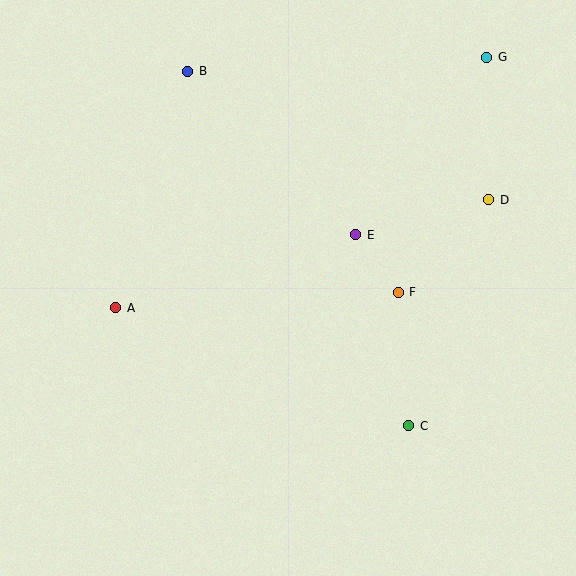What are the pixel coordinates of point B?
Point B is at (188, 71).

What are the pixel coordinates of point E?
Point E is at (356, 235).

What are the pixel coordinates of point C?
Point C is at (409, 426).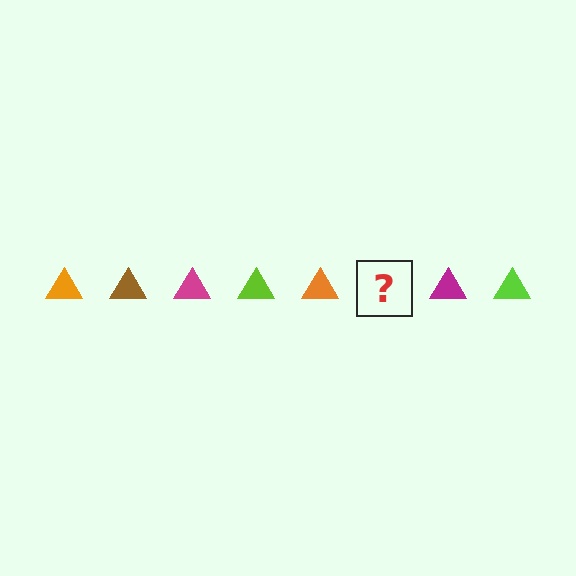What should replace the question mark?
The question mark should be replaced with a brown triangle.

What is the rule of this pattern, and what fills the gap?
The rule is that the pattern cycles through orange, brown, magenta, lime triangles. The gap should be filled with a brown triangle.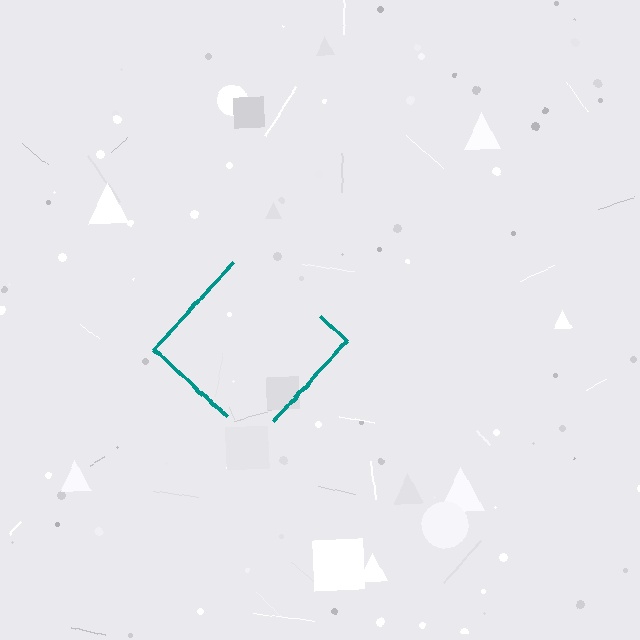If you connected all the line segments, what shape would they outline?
They would outline a diamond.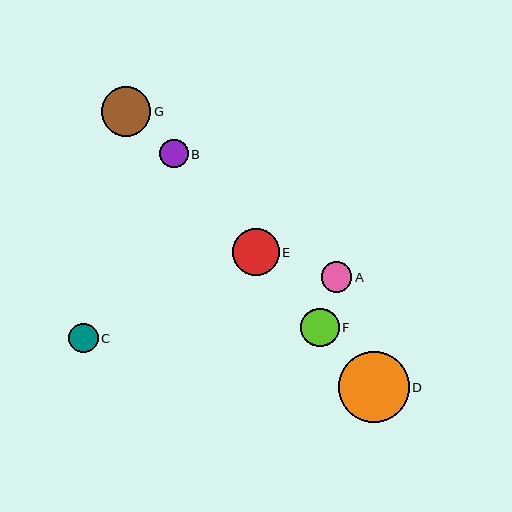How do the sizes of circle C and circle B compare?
Circle C and circle B are approximately the same size.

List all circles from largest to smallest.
From largest to smallest: D, G, E, F, A, C, B.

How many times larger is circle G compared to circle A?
Circle G is approximately 1.6 times the size of circle A.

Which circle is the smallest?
Circle B is the smallest with a size of approximately 29 pixels.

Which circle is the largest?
Circle D is the largest with a size of approximately 70 pixels.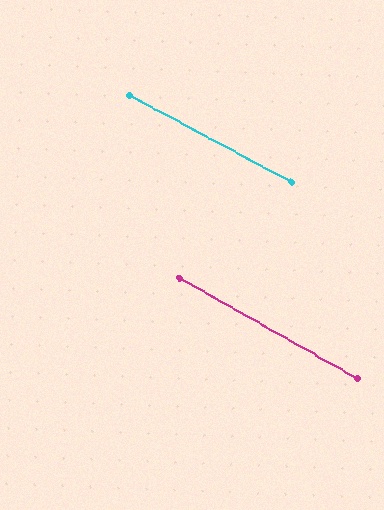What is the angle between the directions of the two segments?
Approximately 2 degrees.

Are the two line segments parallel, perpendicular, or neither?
Parallel — their directions differ by only 1.5°.